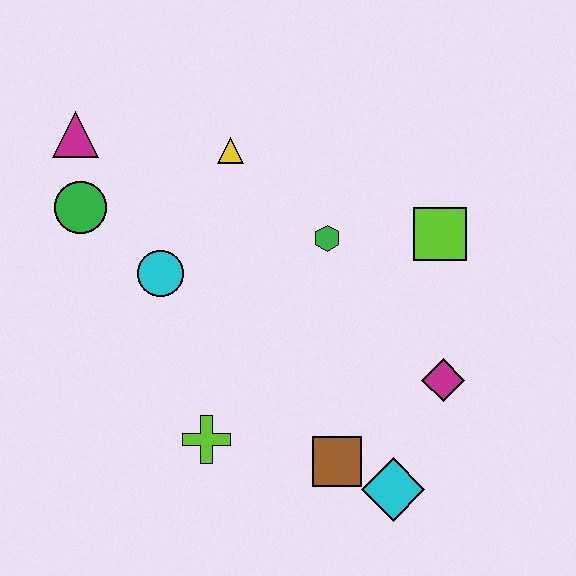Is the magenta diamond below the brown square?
No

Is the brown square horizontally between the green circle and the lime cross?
No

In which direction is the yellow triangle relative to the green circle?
The yellow triangle is to the right of the green circle.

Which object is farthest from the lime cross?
The magenta triangle is farthest from the lime cross.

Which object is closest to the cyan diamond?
The brown square is closest to the cyan diamond.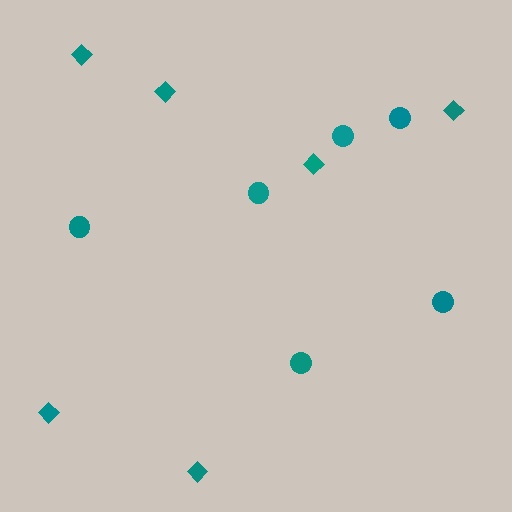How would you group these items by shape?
There are 2 groups: one group of diamonds (6) and one group of circles (6).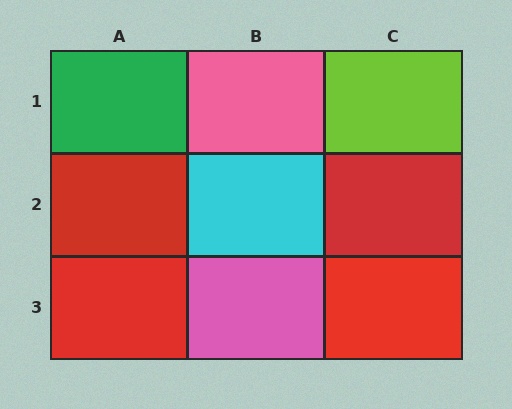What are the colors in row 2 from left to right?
Red, cyan, red.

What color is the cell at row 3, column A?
Red.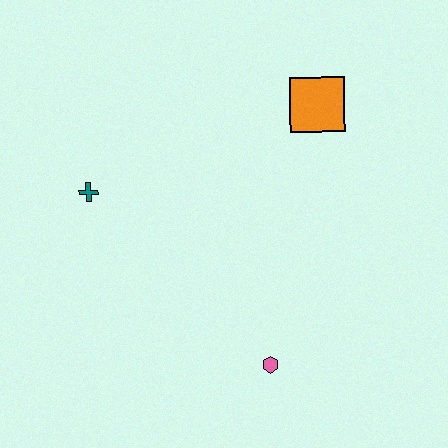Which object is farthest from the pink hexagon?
The orange square is farthest from the pink hexagon.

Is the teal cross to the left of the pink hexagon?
Yes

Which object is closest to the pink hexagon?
The teal cross is closest to the pink hexagon.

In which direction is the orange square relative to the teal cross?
The orange square is to the right of the teal cross.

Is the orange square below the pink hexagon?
No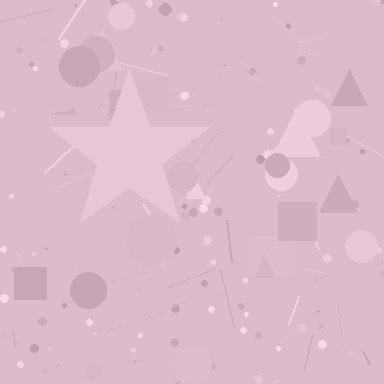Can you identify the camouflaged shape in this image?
The camouflaged shape is a star.